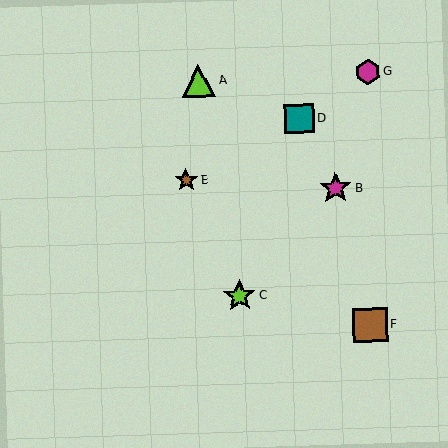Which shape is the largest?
The brown square (labeled F) is the largest.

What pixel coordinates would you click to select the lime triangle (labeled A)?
Click at (198, 80) to select the lime triangle A.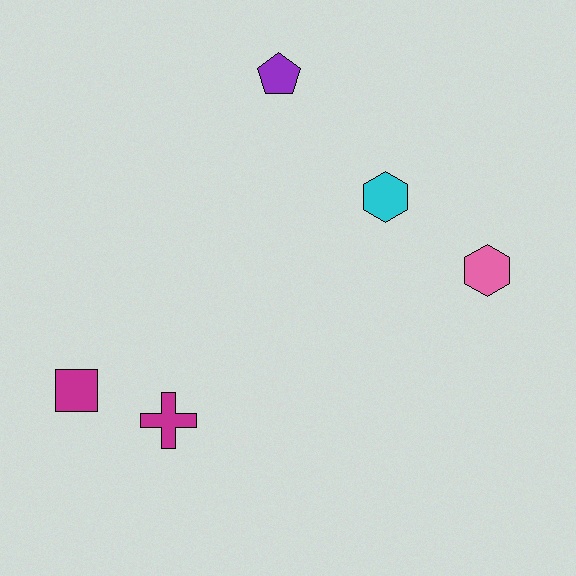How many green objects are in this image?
There are no green objects.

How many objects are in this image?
There are 5 objects.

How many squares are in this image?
There is 1 square.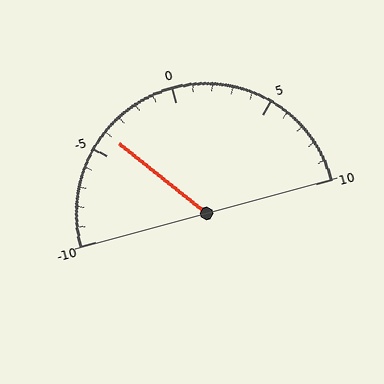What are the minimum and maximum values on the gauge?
The gauge ranges from -10 to 10.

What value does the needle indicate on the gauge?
The needle indicates approximately -4.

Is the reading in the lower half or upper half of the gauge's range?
The reading is in the lower half of the range (-10 to 10).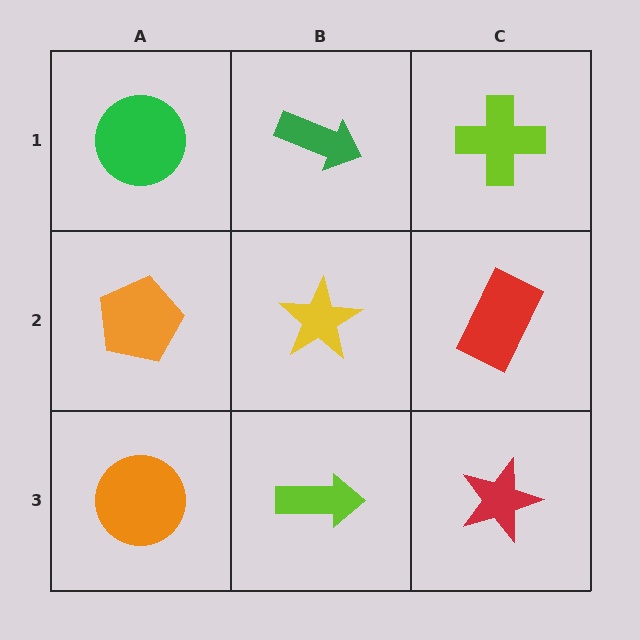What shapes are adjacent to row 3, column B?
A yellow star (row 2, column B), an orange circle (row 3, column A), a red star (row 3, column C).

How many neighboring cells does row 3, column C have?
2.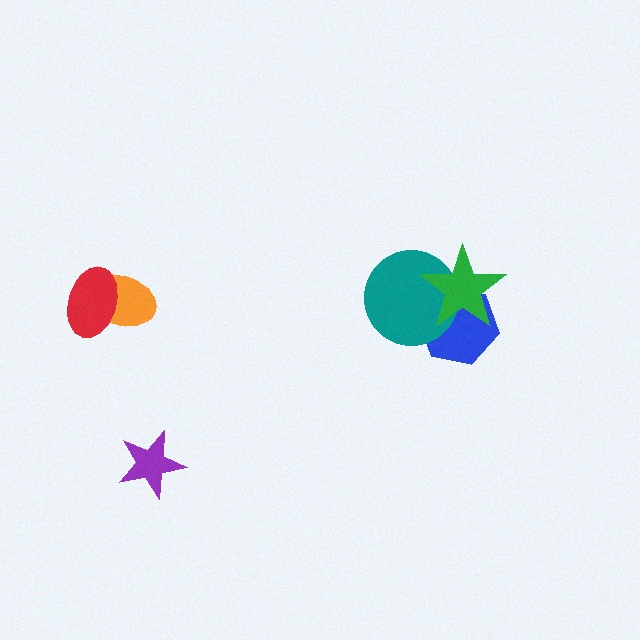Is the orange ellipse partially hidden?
Yes, it is partially covered by another shape.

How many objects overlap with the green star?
2 objects overlap with the green star.